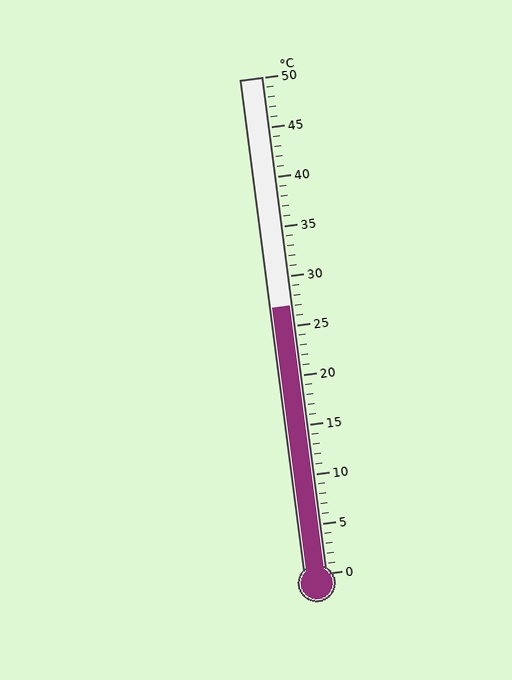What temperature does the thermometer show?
The thermometer shows approximately 27°C.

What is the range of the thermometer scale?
The thermometer scale ranges from 0°C to 50°C.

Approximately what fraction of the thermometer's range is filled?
The thermometer is filled to approximately 55% of its range.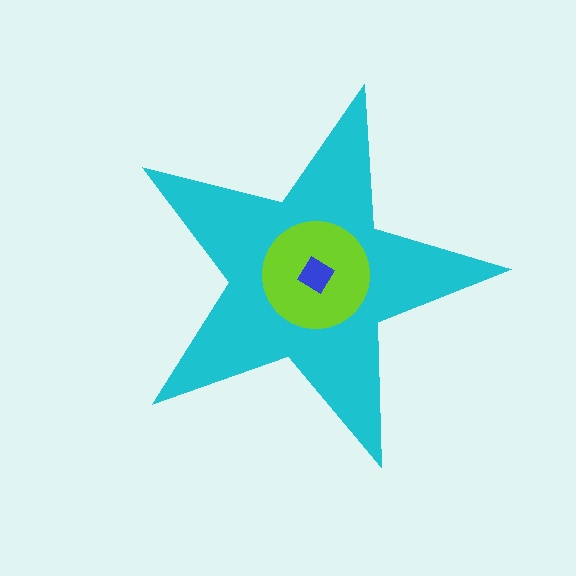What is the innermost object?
The blue diamond.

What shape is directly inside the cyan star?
The lime circle.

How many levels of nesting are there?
3.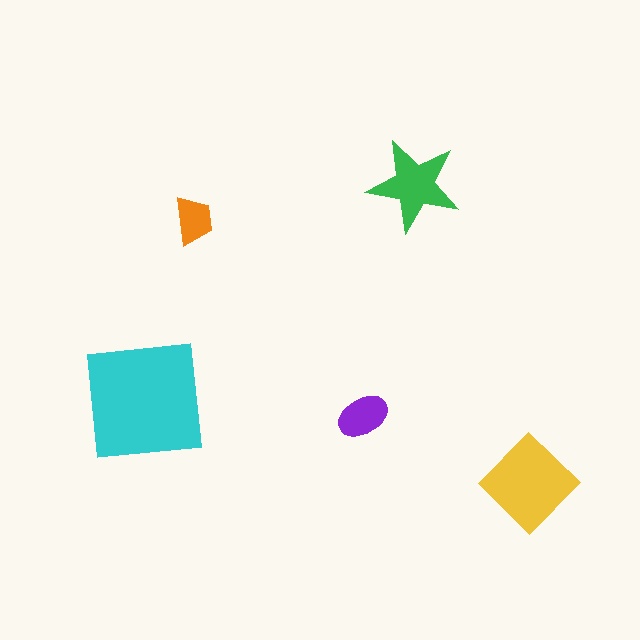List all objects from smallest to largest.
The orange trapezoid, the purple ellipse, the green star, the yellow diamond, the cyan square.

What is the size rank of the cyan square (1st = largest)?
1st.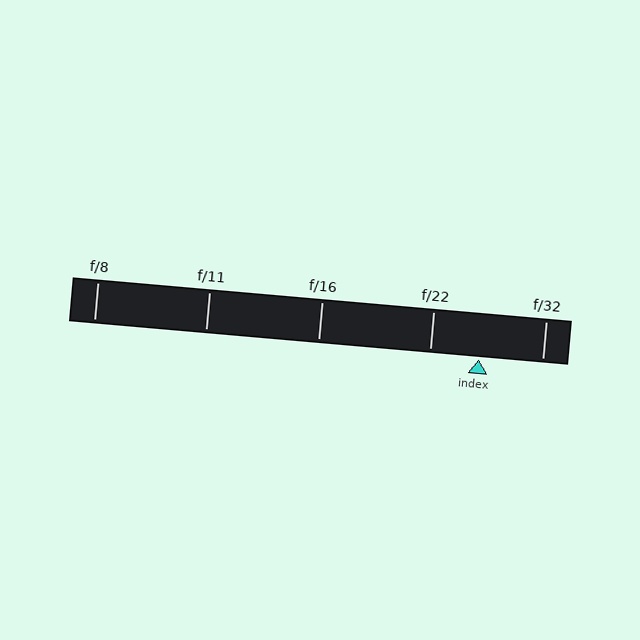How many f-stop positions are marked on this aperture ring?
There are 5 f-stop positions marked.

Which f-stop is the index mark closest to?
The index mark is closest to f/22.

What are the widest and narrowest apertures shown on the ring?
The widest aperture shown is f/8 and the narrowest is f/32.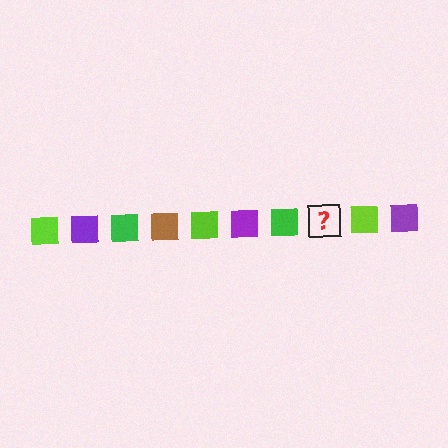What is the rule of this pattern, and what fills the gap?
The rule is that the pattern cycles through lime, purple, green, brown squares. The gap should be filled with a brown square.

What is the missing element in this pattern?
The missing element is a brown square.